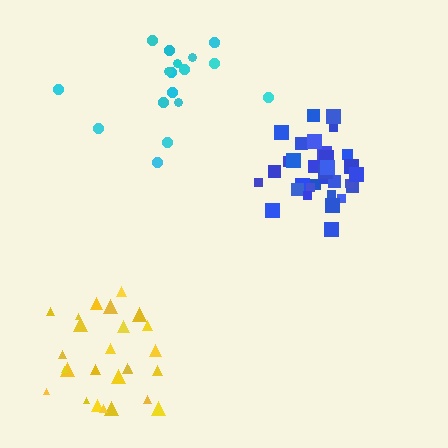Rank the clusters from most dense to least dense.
blue, yellow, cyan.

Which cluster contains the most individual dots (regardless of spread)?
Blue (34).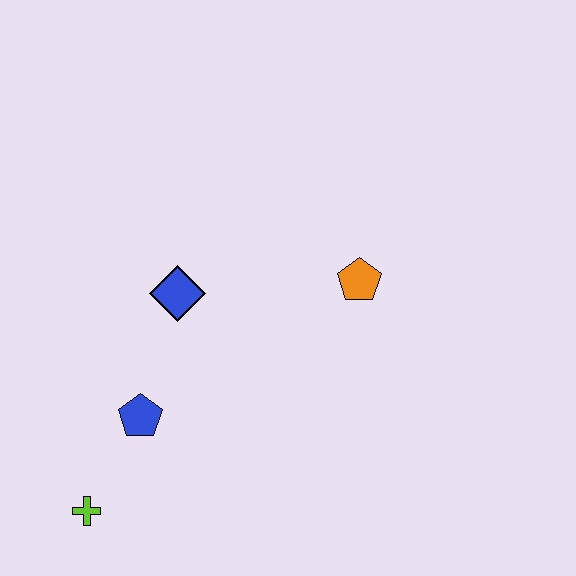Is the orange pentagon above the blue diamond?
Yes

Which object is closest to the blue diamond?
The blue pentagon is closest to the blue diamond.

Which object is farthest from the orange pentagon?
The lime cross is farthest from the orange pentagon.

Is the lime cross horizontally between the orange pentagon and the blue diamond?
No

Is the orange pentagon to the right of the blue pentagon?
Yes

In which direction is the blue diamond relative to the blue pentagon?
The blue diamond is above the blue pentagon.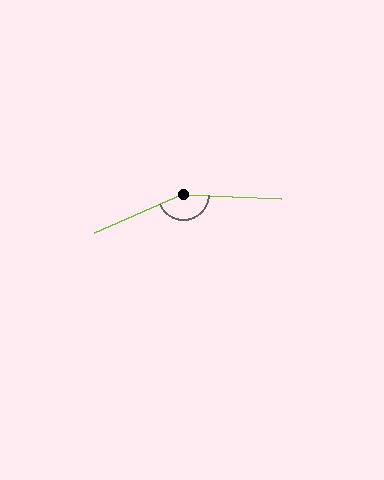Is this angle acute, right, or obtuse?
It is obtuse.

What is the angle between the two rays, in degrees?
Approximately 154 degrees.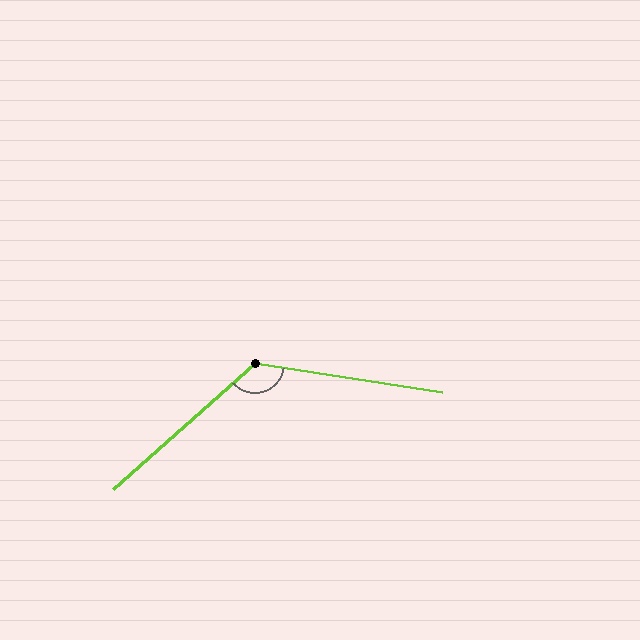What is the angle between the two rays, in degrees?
Approximately 130 degrees.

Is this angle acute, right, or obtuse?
It is obtuse.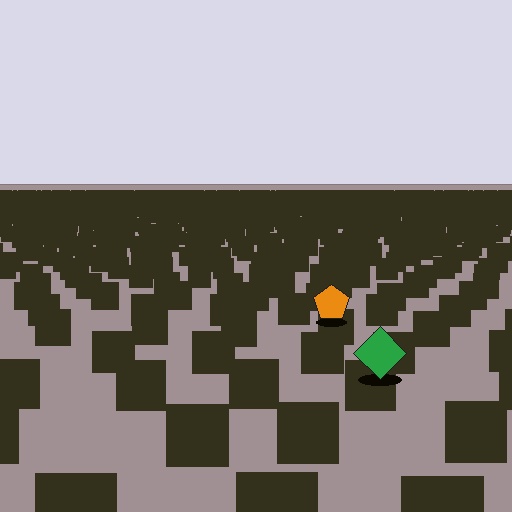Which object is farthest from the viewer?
The orange pentagon is farthest from the viewer. It appears smaller and the ground texture around it is denser.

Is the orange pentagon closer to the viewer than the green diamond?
No. The green diamond is closer — you can tell from the texture gradient: the ground texture is coarser near it.